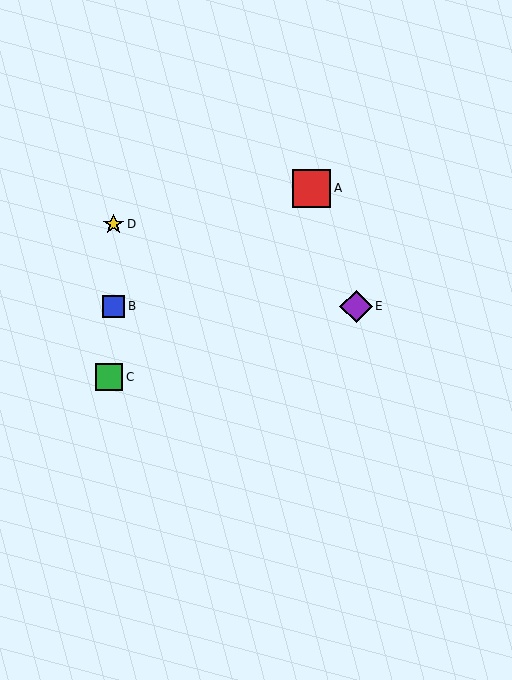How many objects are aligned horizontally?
2 objects (B, E) are aligned horizontally.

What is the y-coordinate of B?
Object B is at y≈306.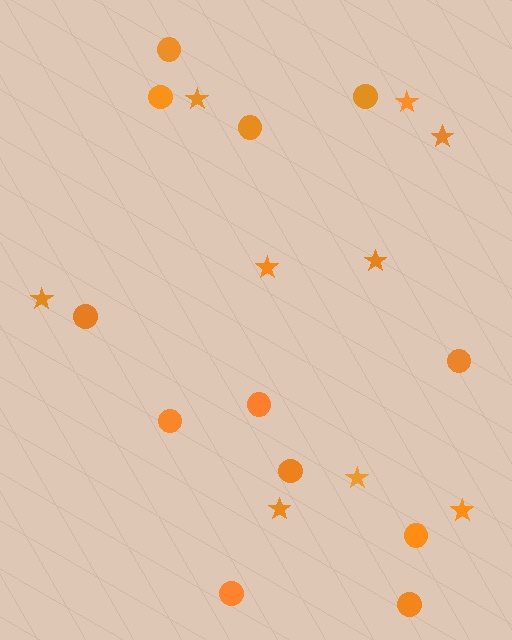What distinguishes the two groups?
There are 2 groups: one group of circles (12) and one group of stars (9).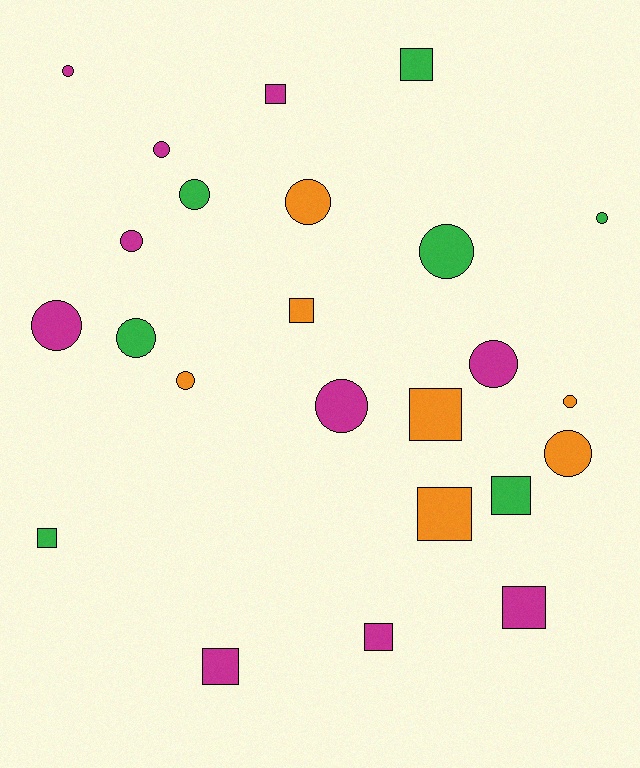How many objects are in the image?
There are 24 objects.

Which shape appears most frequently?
Circle, with 14 objects.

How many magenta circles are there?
There are 6 magenta circles.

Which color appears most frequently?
Magenta, with 10 objects.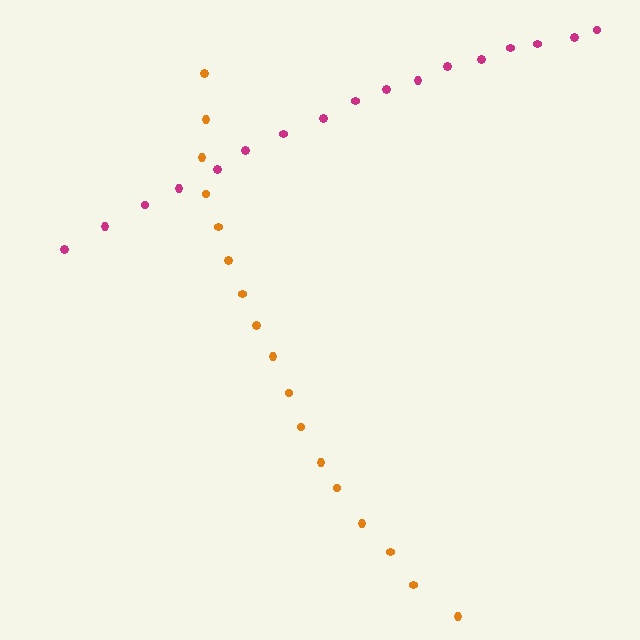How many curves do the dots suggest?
There are 2 distinct paths.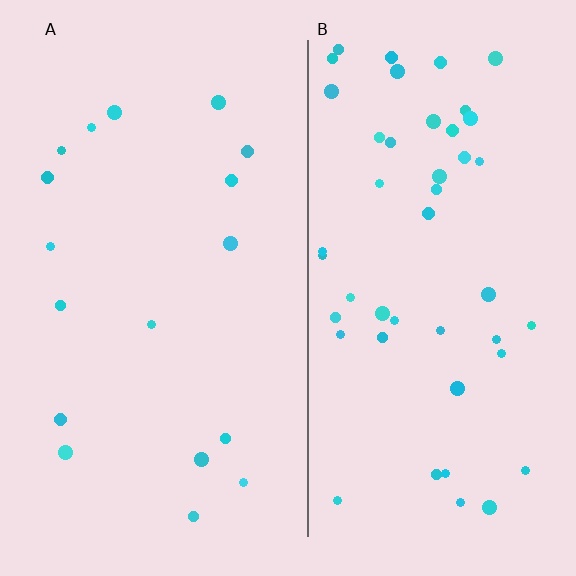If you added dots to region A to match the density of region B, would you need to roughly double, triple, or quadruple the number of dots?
Approximately triple.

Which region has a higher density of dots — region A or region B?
B (the right).